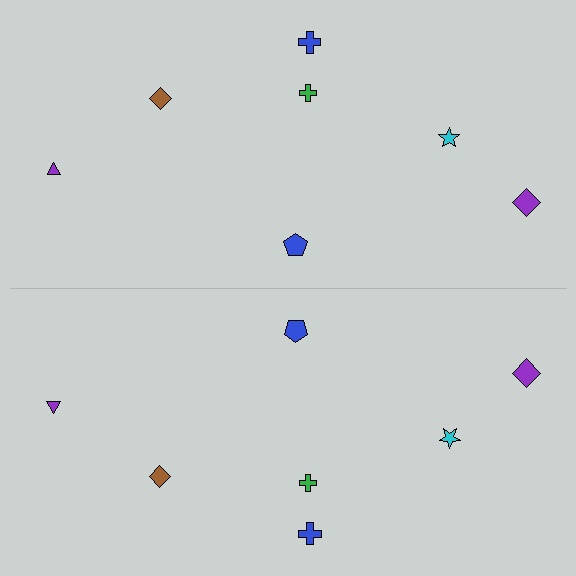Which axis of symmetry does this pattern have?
The pattern has a horizontal axis of symmetry running through the center of the image.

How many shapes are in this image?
There are 14 shapes in this image.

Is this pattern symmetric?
Yes, this pattern has bilateral (reflection) symmetry.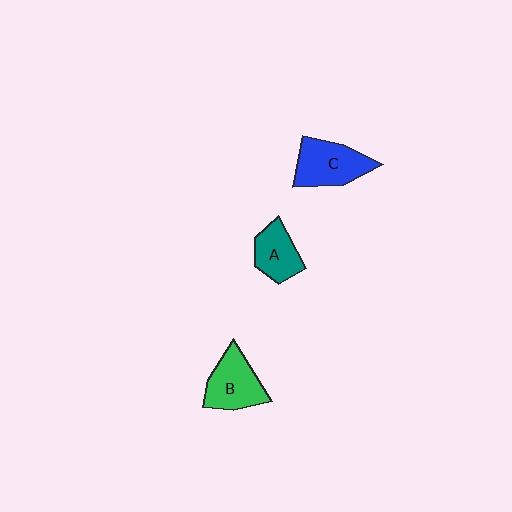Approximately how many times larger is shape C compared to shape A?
Approximately 1.4 times.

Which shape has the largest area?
Shape C (blue).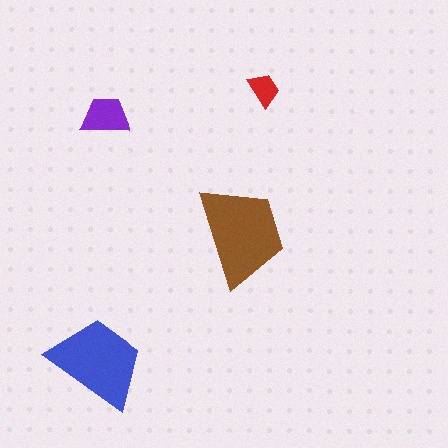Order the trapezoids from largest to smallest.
the brown one, the blue one, the purple one, the red one.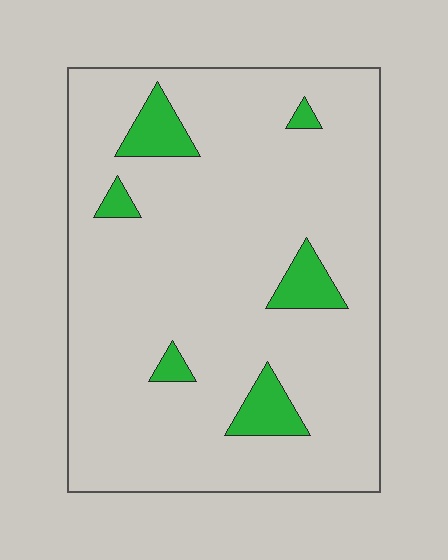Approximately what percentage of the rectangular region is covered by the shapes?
Approximately 10%.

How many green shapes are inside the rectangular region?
6.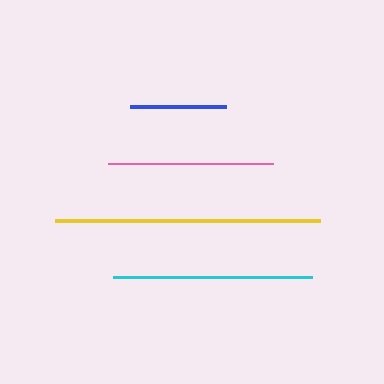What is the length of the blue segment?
The blue segment is approximately 96 pixels long.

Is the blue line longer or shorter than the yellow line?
The yellow line is longer than the blue line.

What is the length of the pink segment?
The pink segment is approximately 165 pixels long.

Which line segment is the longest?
The yellow line is the longest at approximately 265 pixels.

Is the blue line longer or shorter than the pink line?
The pink line is longer than the blue line.